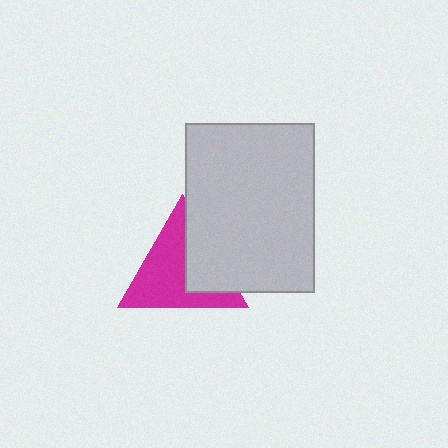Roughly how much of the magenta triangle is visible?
Most of it is visible (roughly 65%).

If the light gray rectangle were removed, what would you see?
You would see the complete magenta triangle.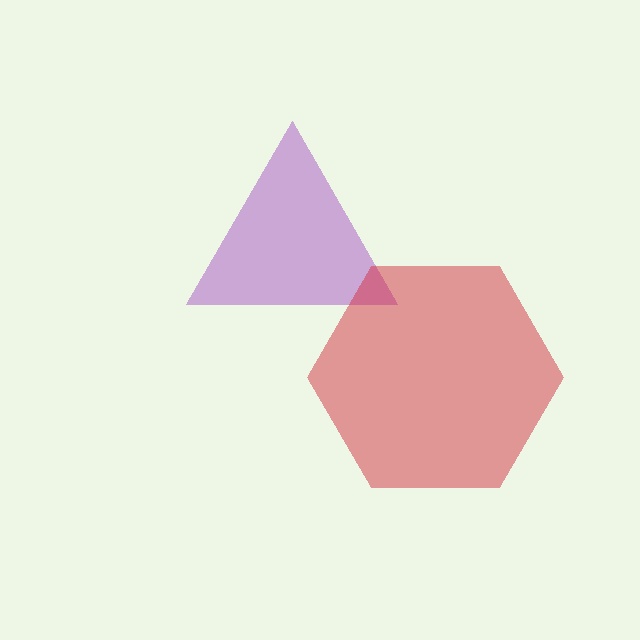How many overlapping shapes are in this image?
There are 2 overlapping shapes in the image.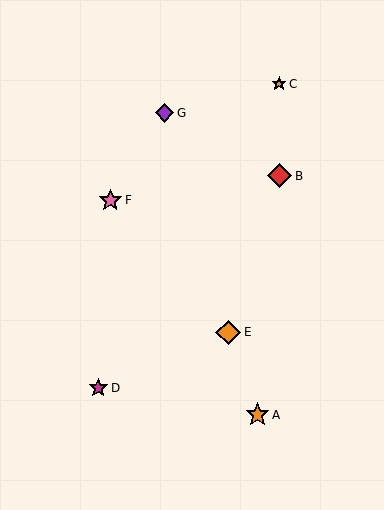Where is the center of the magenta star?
The center of the magenta star is at (98, 388).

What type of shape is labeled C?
Shape C is an orange star.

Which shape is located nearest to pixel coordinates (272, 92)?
The orange star (labeled C) at (279, 84) is nearest to that location.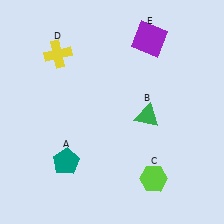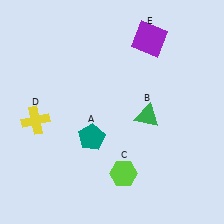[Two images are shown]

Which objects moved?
The objects that moved are: the teal pentagon (A), the lime hexagon (C), the yellow cross (D).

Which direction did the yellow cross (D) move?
The yellow cross (D) moved down.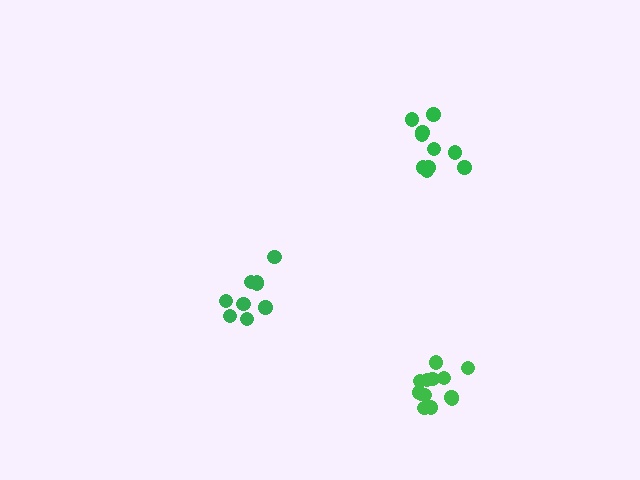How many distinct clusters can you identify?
There are 3 distinct clusters.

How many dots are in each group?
Group 1: 11 dots, Group 2: 9 dots, Group 3: 13 dots (33 total).